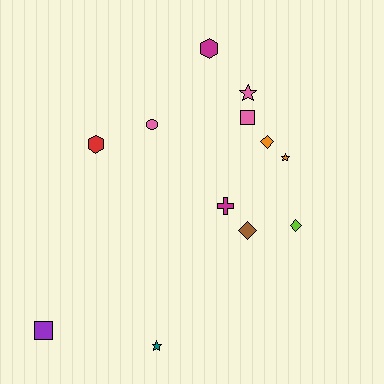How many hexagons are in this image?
There are 2 hexagons.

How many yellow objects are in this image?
There are no yellow objects.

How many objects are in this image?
There are 12 objects.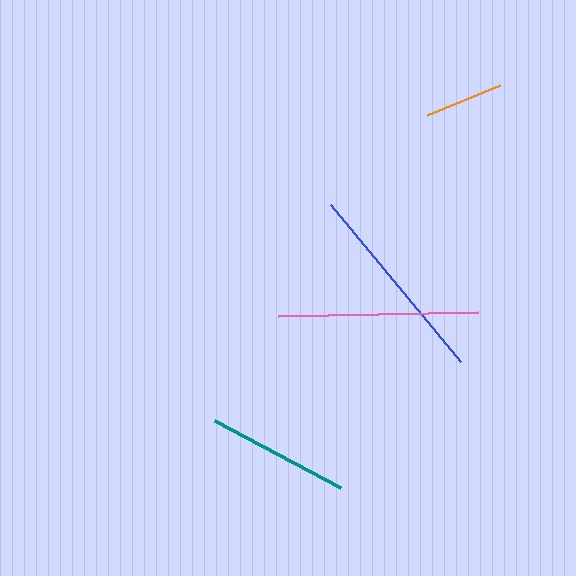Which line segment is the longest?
The blue line is the longest at approximately 204 pixels.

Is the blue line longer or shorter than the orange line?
The blue line is longer than the orange line.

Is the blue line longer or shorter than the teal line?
The blue line is longer than the teal line.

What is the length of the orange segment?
The orange segment is approximately 79 pixels long.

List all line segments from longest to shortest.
From longest to shortest: blue, pink, teal, orange.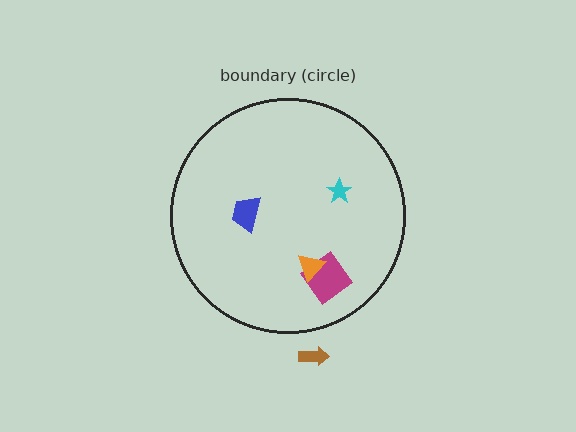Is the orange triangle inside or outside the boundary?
Inside.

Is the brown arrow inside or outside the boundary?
Outside.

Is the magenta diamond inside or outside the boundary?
Inside.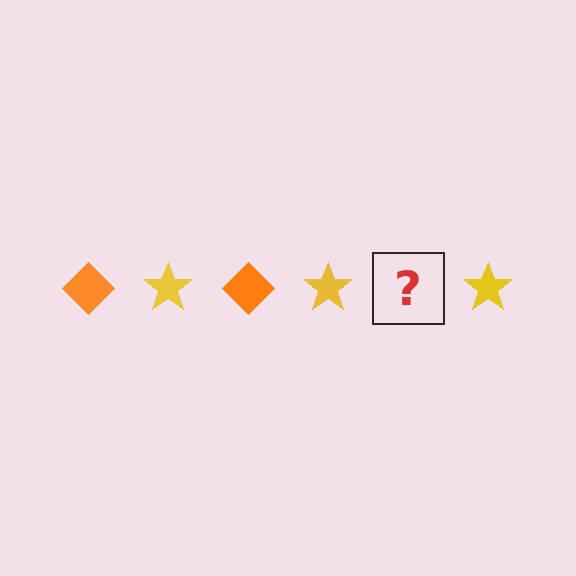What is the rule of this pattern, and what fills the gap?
The rule is that the pattern alternates between orange diamond and yellow star. The gap should be filled with an orange diamond.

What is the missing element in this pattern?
The missing element is an orange diamond.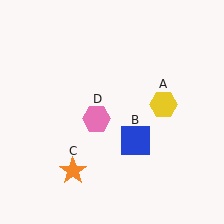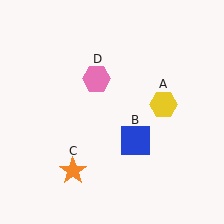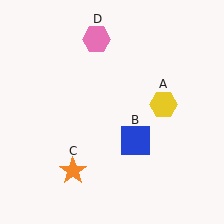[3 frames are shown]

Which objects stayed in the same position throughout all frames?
Yellow hexagon (object A) and blue square (object B) and orange star (object C) remained stationary.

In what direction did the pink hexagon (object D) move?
The pink hexagon (object D) moved up.